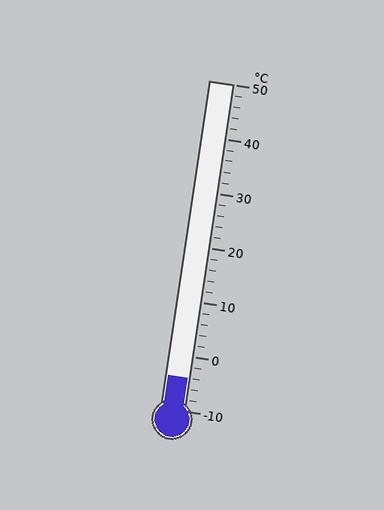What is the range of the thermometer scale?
The thermometer scale ranges from -10°C to 50°C.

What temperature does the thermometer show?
The thermometer shows approximately -4°C.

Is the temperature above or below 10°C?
The temperature is below 10°C.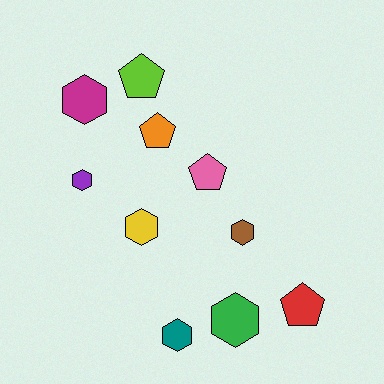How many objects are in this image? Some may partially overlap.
There are 10 objects.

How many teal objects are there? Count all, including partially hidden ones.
There is 1 teal object.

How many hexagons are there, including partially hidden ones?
There are 6 hexagons.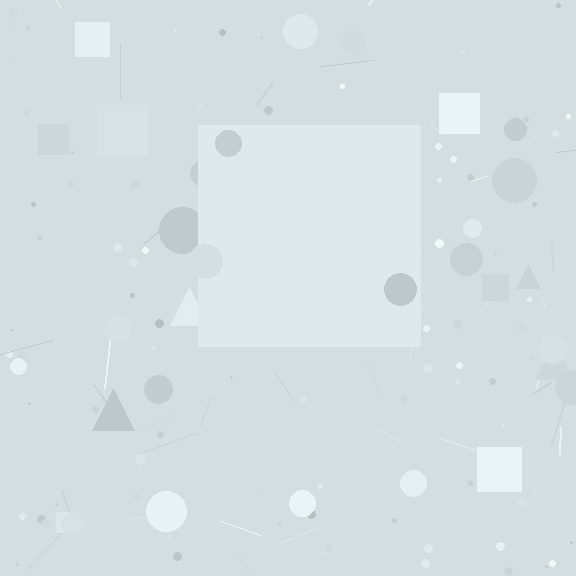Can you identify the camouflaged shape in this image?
The camouflaged shape is a square.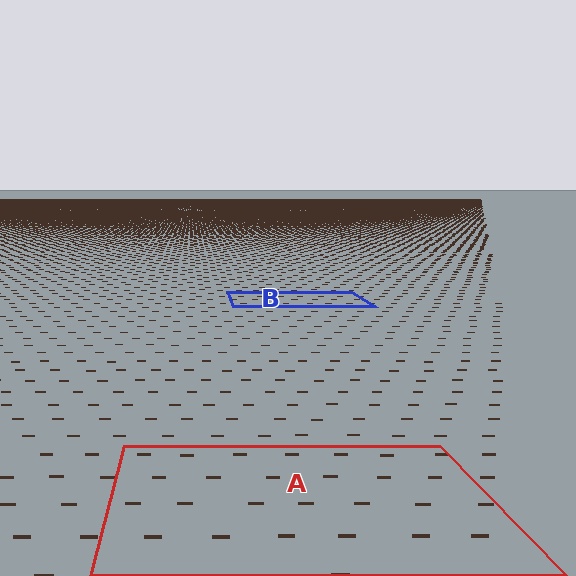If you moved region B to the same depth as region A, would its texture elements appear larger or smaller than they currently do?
They would appear larger. At a closer depth, the same texture elements are projected at a bigger on-screen size.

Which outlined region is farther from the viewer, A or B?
Region B is farther from the viewer — the texture elements inside it appear smaller and more densely packed.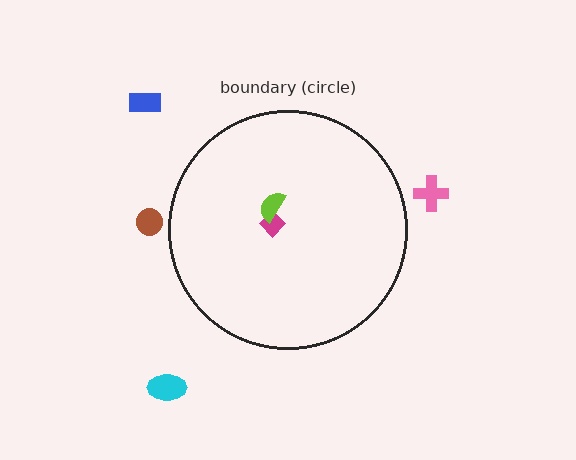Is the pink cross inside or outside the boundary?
Outside.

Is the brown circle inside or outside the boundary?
Outside.